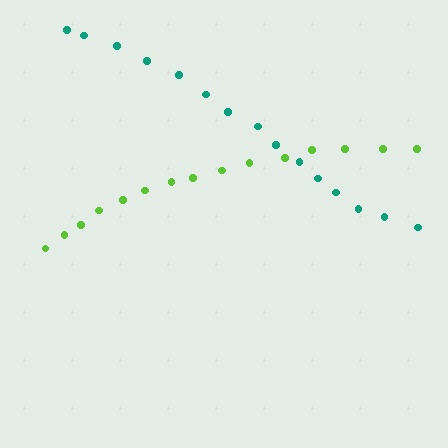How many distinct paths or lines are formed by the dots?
There are 2 distinct paths.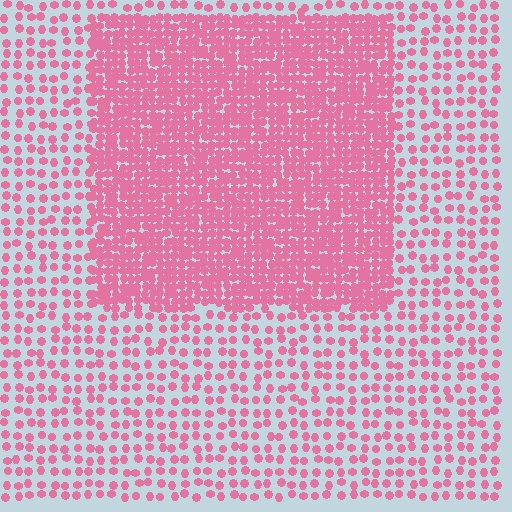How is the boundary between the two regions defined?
The boundary is defined by a change in element density (approximately 2.6x ratio). All elements are the same color, size, and shape.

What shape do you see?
I see a rectangle.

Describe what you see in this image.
The image contains small pink elements arranged at two different densities. A rectangle-shaped region is visible where the elements are more densely packed than the surrounding area.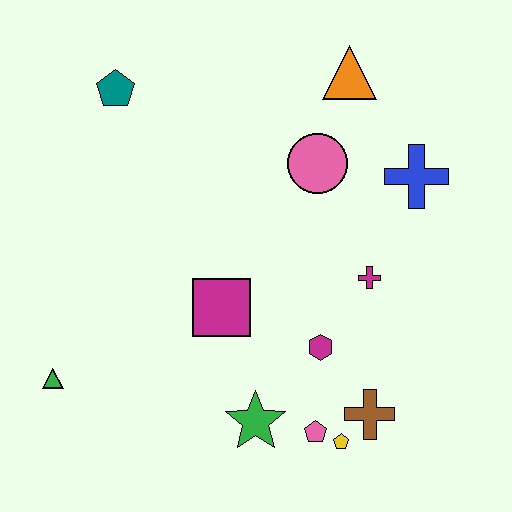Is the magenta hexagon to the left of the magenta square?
No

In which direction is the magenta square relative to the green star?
The magenta square is above the green star.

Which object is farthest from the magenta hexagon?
The teal pentagon is farthest from the magenta hexagon.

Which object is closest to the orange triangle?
The pink circle is closest to the orange triangle.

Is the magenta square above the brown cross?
Yes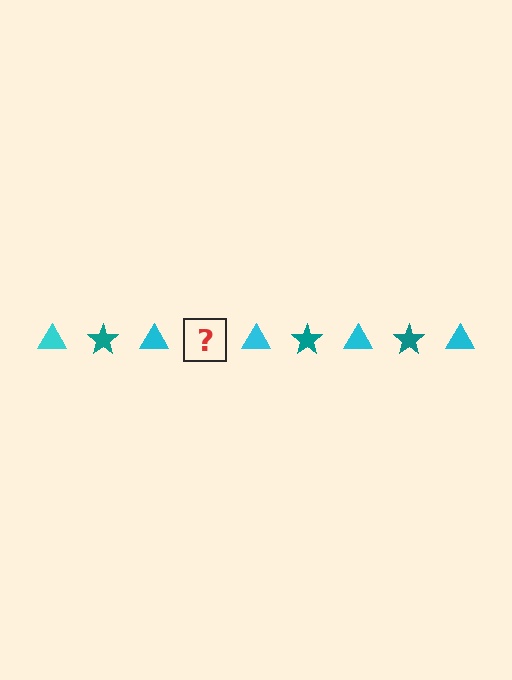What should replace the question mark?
The question mark should be replaced with a teal star.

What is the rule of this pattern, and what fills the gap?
The rule is that the pattern alternates between cyan triangle and teal star. The gap should be filled with a teal star.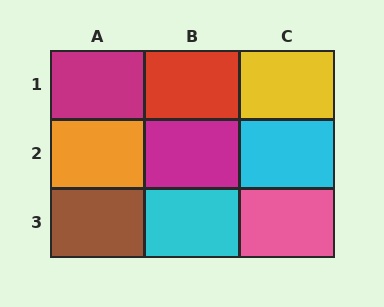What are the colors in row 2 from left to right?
Orange, magenta, cyan.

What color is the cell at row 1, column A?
Magenta.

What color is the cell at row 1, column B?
Red.